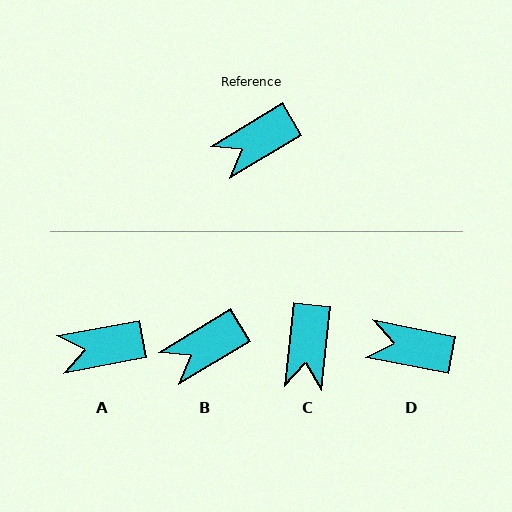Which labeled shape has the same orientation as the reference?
B.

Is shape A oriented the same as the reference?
No, it is off by about 21 degrees.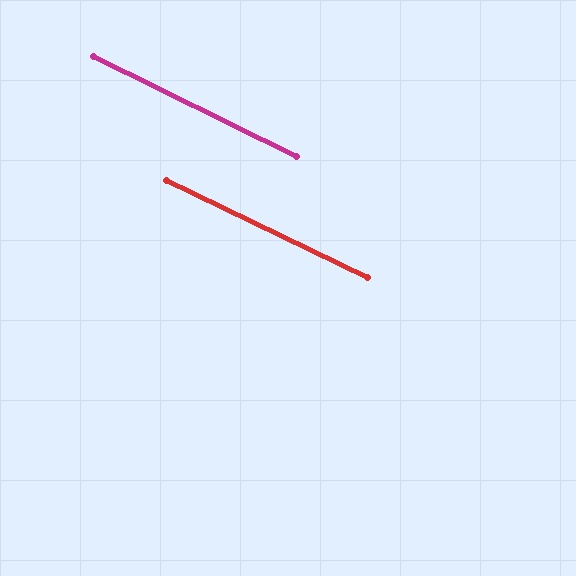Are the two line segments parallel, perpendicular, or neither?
Parallel — their directions differ by only 0.3°.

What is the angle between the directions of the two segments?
Approximately 0 degrees.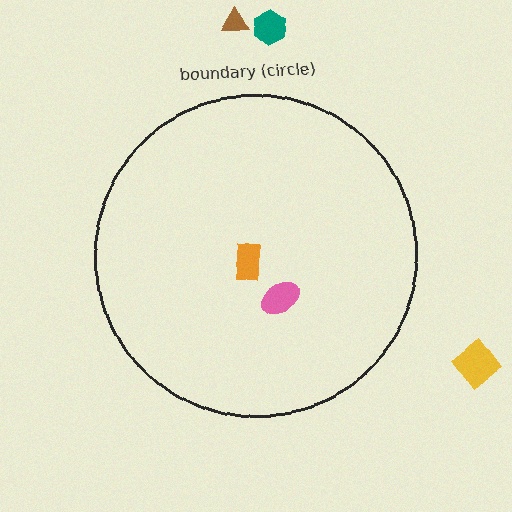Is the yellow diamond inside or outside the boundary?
Outside.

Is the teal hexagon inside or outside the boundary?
Outside.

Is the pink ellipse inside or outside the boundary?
Inside.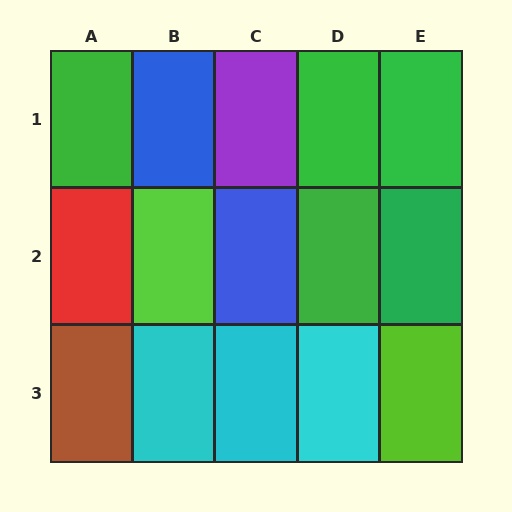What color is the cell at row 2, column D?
Green.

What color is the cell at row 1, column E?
Green.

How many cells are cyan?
3 cells are cyan.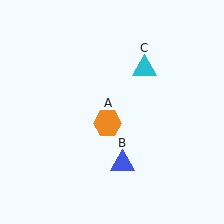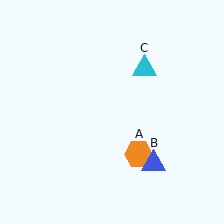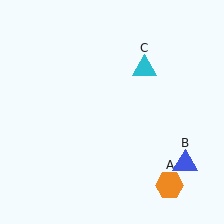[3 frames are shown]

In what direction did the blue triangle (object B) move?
The blue triangle (object B) moved right.